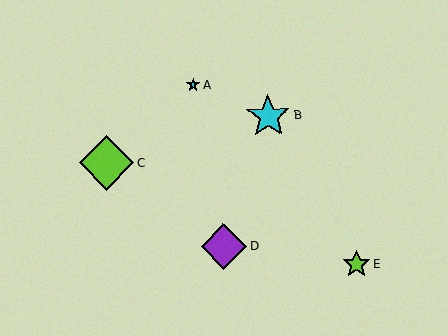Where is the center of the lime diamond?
The center of the lime diamond is at (106, 163).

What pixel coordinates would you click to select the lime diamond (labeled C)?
Click at (106, 163) to select the lime diamond C.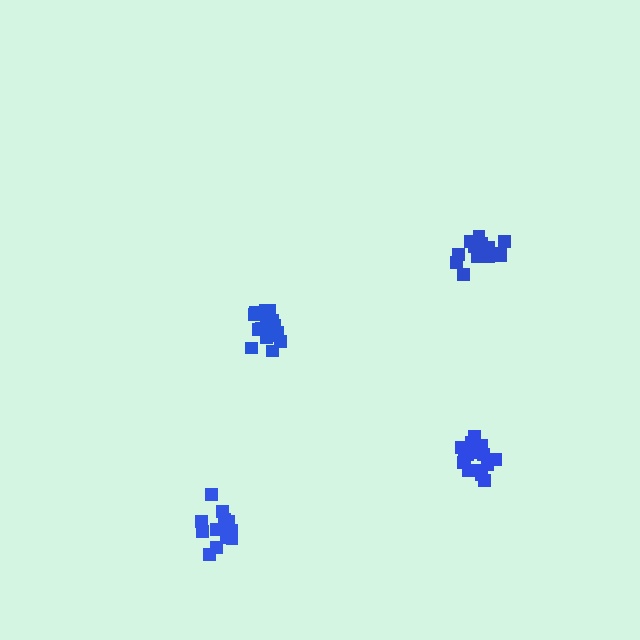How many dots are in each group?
Group 1: 17 dots, Group 2: 16 dots, Group 3: 16 dots, Group 4: 15 dots (64 total).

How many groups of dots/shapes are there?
There are 4 groups.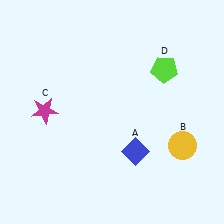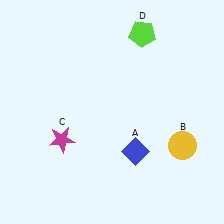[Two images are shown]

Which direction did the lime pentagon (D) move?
The lime pentagon (D) moved up.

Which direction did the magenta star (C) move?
The magenta star (C) moved down.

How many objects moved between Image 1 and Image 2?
2 objects moved between the two images.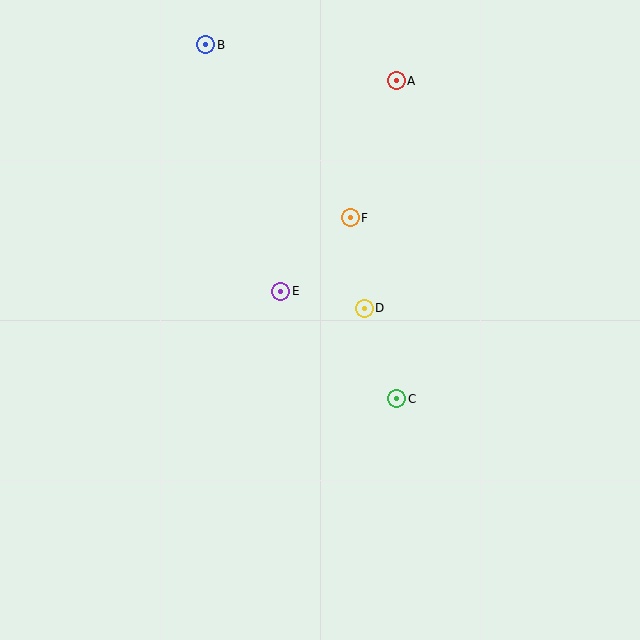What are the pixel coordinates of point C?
Point C is at (397, 399).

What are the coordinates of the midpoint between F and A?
The midpoint between F and A is at (373, 149).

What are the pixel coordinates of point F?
Point F is at (350, 218).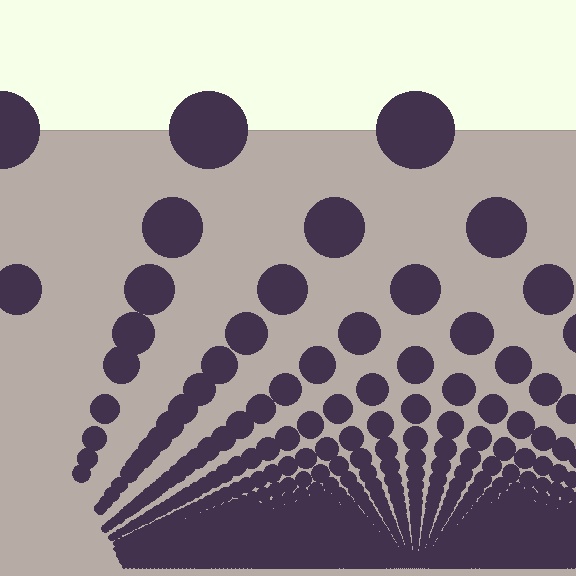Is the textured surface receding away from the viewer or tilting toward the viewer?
The surface appears to tilt toward the viewer. Texture elements get larger and sparser toward the top.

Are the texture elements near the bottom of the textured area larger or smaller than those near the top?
Smaller. The gradient is inverted — elements near the bottom are smaller and denser.